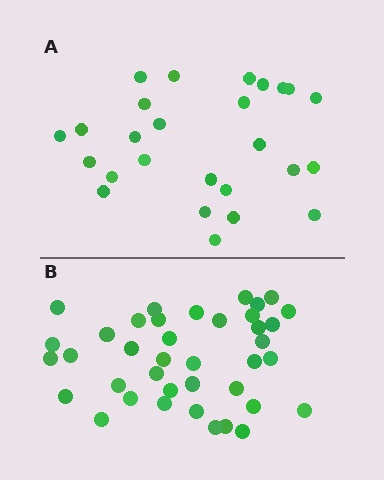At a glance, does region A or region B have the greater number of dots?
Region B (the bottom region) has more dots.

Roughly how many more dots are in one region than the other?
Region B has approximately 15 more dots than region A.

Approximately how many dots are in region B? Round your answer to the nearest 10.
About 40 dots. (The exact count is 39, which rounds to 40.)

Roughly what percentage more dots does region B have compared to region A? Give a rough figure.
About 50% more.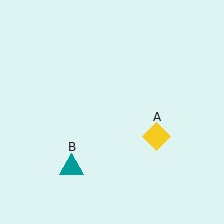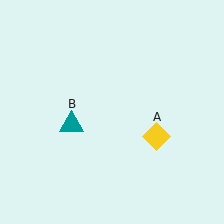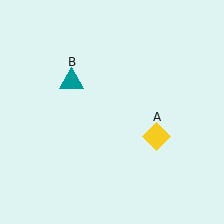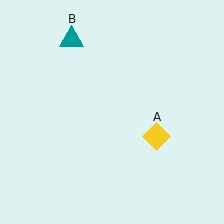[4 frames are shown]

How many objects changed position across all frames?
1 object changed position: teal triangle (object B).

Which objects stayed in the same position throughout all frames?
Yellow diamond (object A) remained stationary.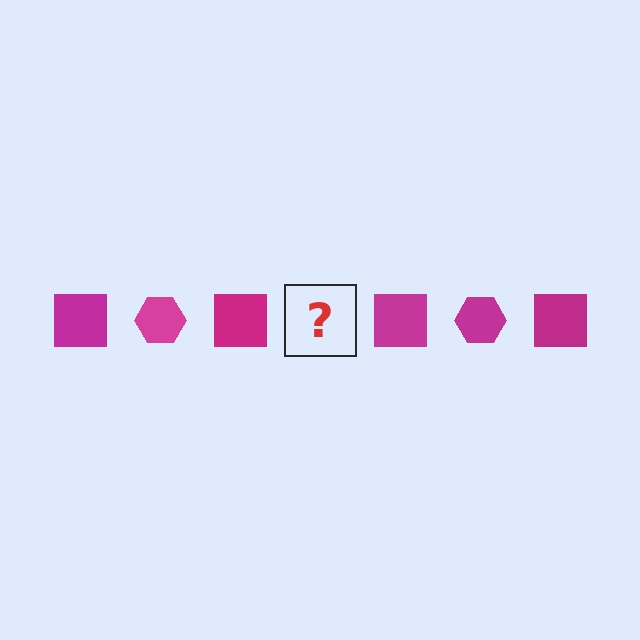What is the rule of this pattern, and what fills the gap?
The rule is that the pattern cycles through square, hexagon shapes in magenta. The gap should be filled with a magenta hexagon.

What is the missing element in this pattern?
The missing element is a magenta hexagon.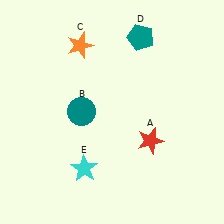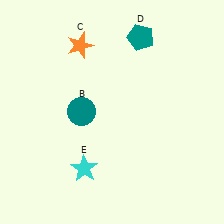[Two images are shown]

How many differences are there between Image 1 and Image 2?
There is 1 difference between the two images.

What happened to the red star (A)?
The red star (A) was removed in Image 2. It was in the bottom-right area of Image 1.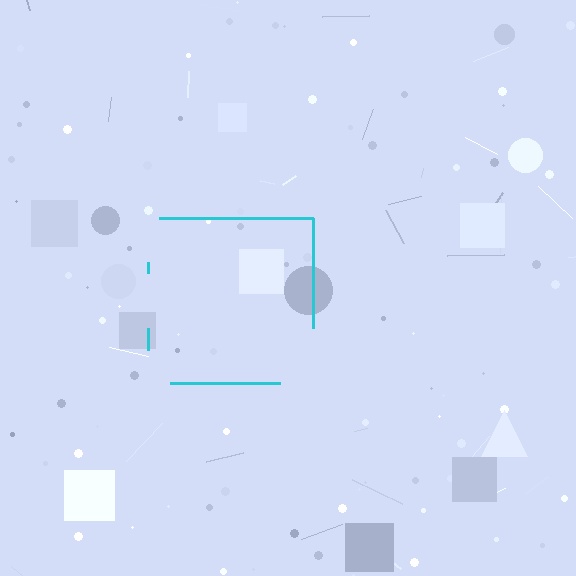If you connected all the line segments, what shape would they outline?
They would outline a square.